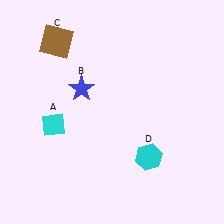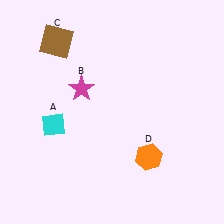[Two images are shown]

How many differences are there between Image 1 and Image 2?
There are 2 differences between the two images.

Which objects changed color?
B changed from blue to magenta. D changed from cyan to orange.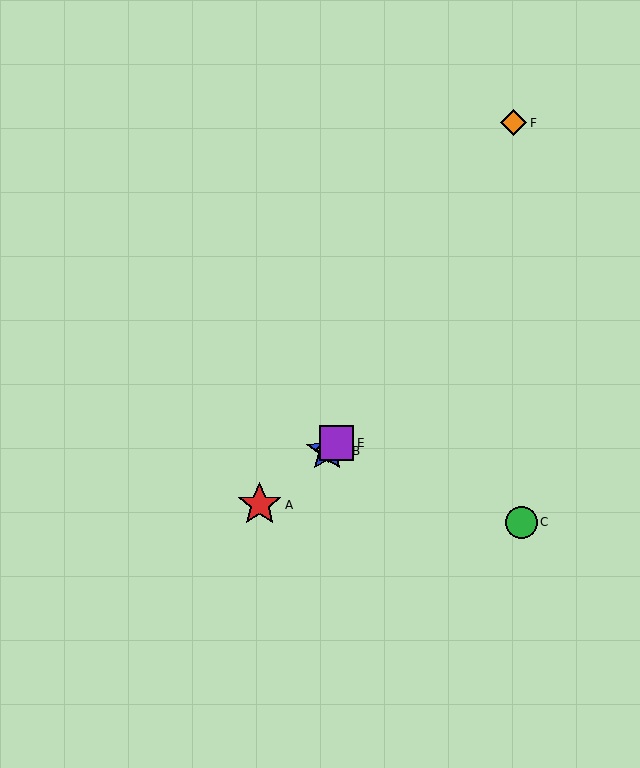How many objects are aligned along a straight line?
4 objects (A, B, D, E) are aligned along a straight line.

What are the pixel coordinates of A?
Object A is at (260, 505).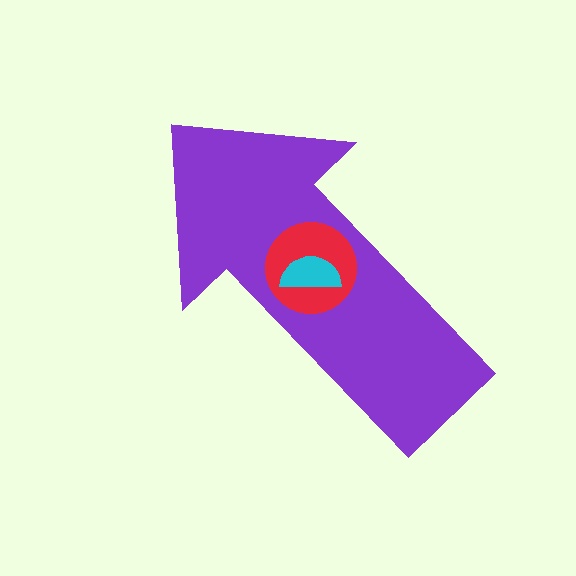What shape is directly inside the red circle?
The cyan semicircle.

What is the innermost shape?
The cyan semicircle.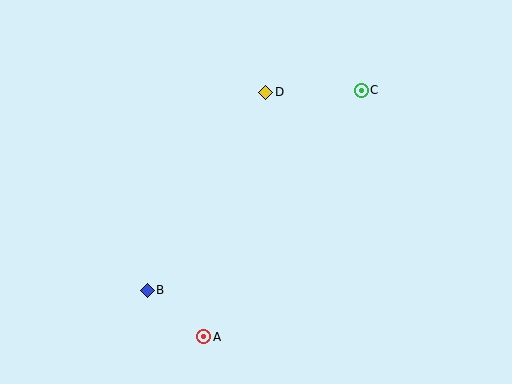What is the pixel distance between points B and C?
The distance between B and C is 293 pixels.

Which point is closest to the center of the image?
Point D at (266, 93) is closest to the center.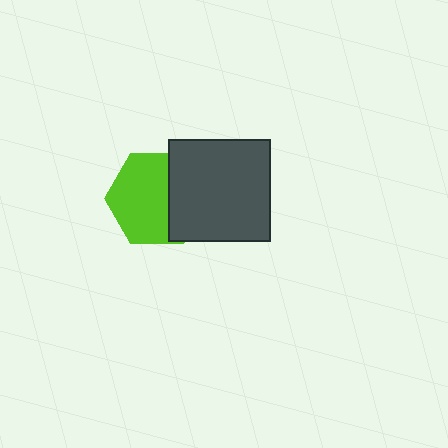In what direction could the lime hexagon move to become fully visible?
The lime hexagon could move left. That would shift it out from behind the dark gray square entirely.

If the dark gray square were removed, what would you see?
You would see the complete lime hexagon.